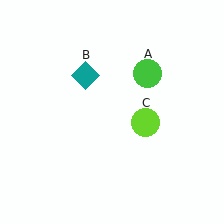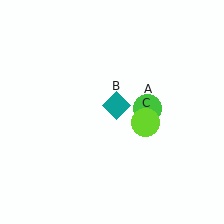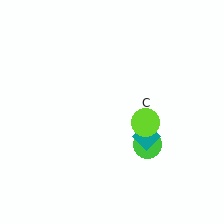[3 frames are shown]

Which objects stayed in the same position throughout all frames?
Lime circle (object C) remained stationary.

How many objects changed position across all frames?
2 objects changed position: green circle (object A), teal diamond (object B).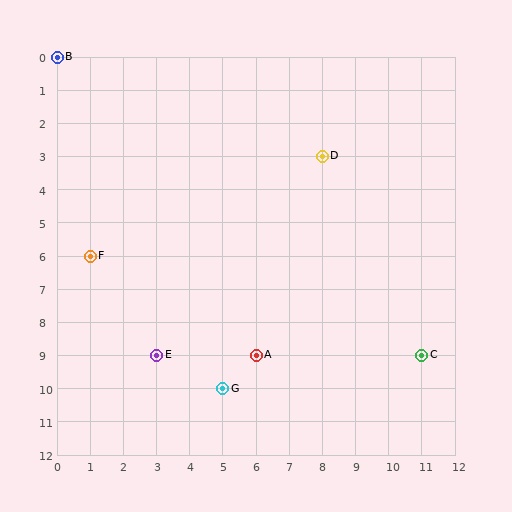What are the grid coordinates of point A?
Point A is at grid coordinates (6, 9).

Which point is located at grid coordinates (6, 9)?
Point A is at (6, 9).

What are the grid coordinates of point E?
Point E is at grid coordinates (3, 9).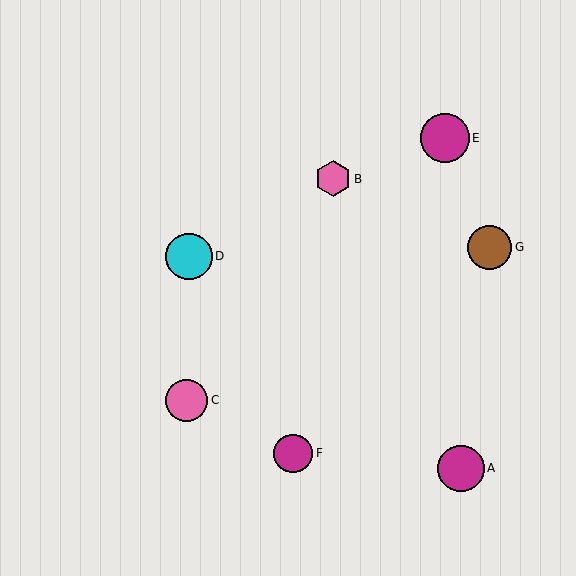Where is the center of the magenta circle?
The center of the magenta circle is at (445, 138).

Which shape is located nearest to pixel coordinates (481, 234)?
The brown circle (labeled G) at (490, 247) is nearest to that location.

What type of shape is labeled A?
Shape A is a magenta circle.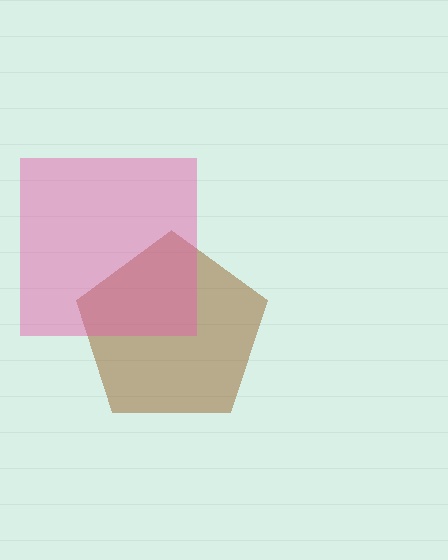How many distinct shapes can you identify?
There are 2 distinct shapes: a brown pentagon, a pink square.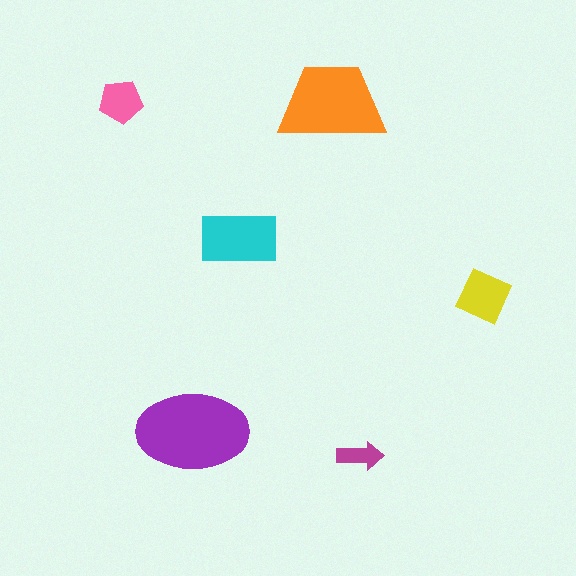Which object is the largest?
The purple ellipse.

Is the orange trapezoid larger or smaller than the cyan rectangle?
Larger.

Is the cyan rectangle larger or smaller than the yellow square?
Larger.